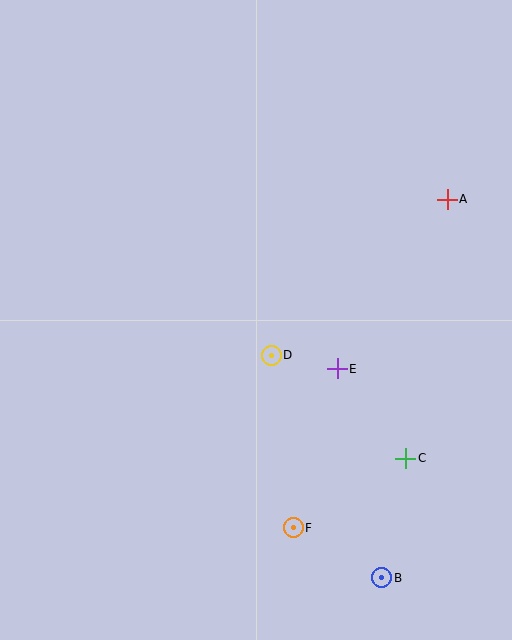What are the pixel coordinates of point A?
Point A is at (447, 199).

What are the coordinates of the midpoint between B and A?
The midpoint between B and A is at (415, 388).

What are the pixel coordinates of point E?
Point E is at (337, 369).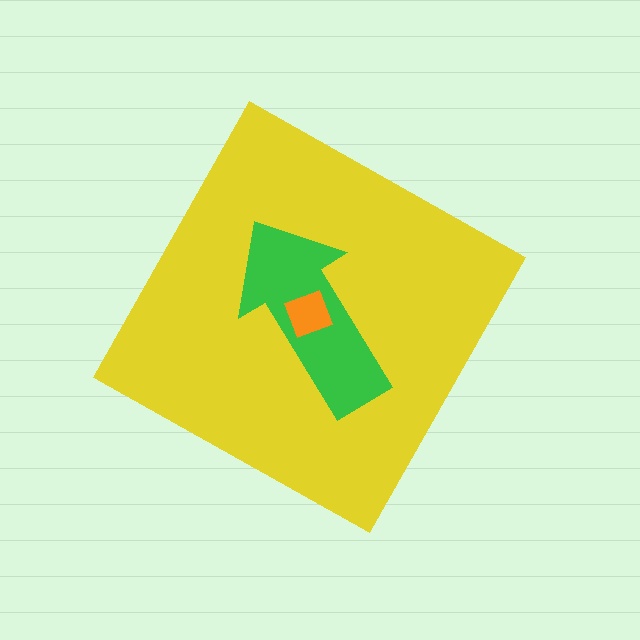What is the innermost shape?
The orange square.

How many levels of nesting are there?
3.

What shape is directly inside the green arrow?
The orange square.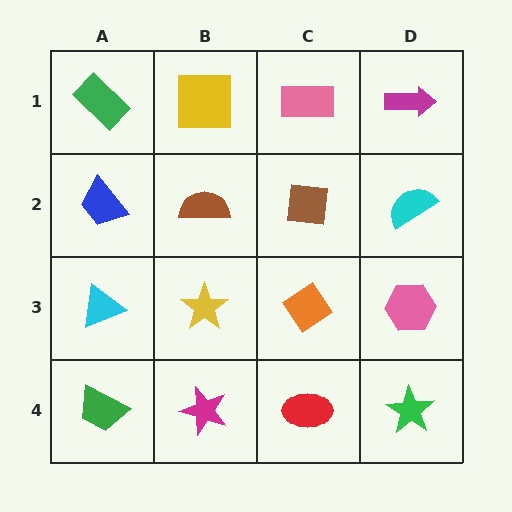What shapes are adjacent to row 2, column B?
A yellow square (row 1, column B), a yellow star (row 3, column B), a blue trapezoid (row 2, column A), a brown square (row 2, column C).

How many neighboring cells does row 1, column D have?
2.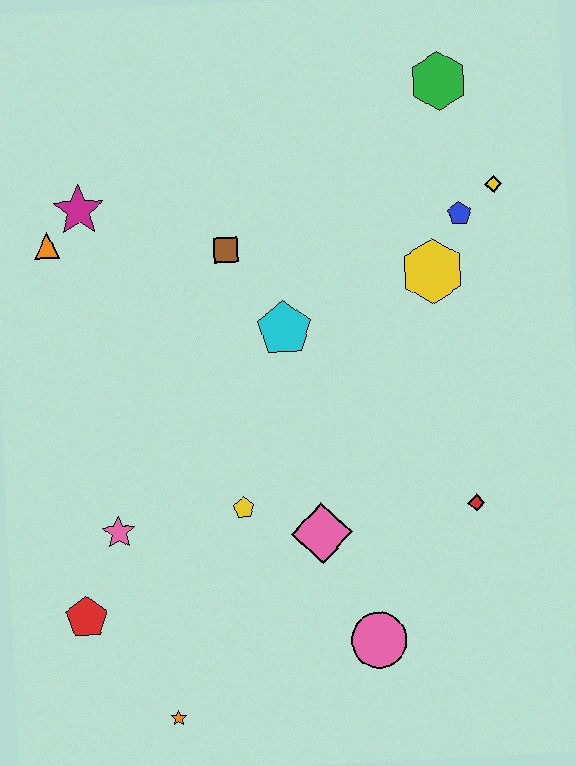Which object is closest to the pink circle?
The pink diamond is closest to the pink circle.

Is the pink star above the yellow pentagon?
No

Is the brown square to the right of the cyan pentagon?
No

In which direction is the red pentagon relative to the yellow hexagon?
The red pentagon is to the left of the yellow hexagon.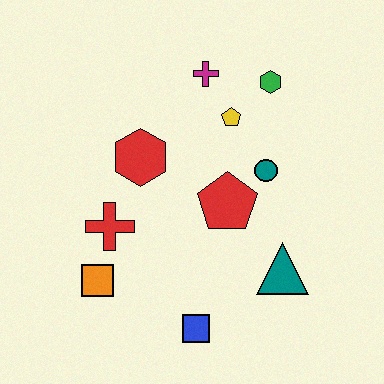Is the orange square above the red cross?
No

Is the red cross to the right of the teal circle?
No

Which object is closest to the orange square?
The red cross is closest to the orange square.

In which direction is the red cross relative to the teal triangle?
The red cross is to the left of the teal triangle.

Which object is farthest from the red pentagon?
The orange square is farthest from the red pentagon.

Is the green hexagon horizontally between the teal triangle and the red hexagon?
Yes